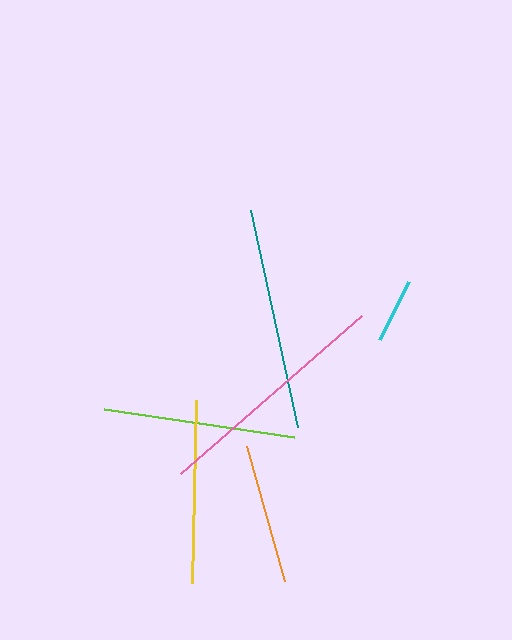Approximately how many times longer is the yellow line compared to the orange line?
The yellow line is approximately 1.3 times the length of the orange line.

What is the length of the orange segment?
The orange segment is approximately 140 pixels long.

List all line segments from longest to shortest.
From longest to shortest: pink, teal, lime, yellow, orange, cyan.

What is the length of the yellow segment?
The yellow segment is approximately 182 pixels long.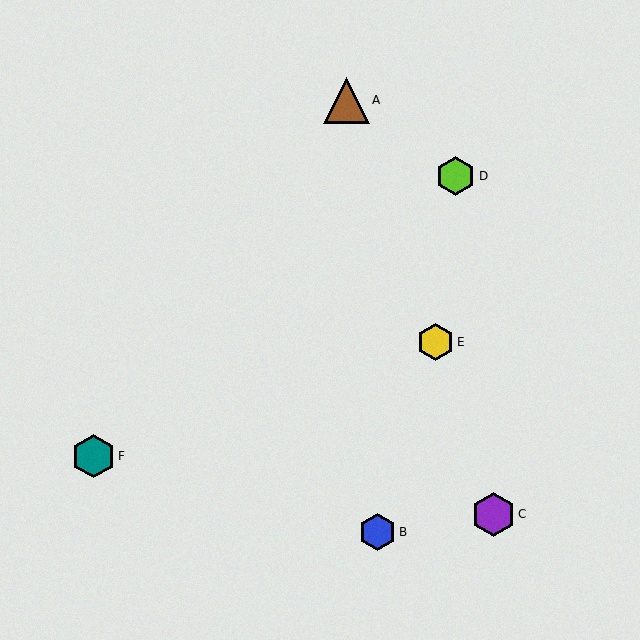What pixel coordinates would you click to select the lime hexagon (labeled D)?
Click at (456, 176) to select the lime hexagon D.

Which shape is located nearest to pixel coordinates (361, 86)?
The brown triangle (labeled A) at (346, 100) is nearest to that location.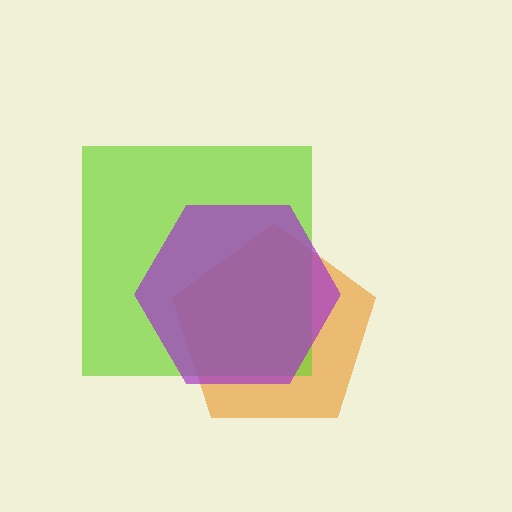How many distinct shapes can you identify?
There are 3 distinct shapes: an orange pentagon, a lime square, a purple hexagon.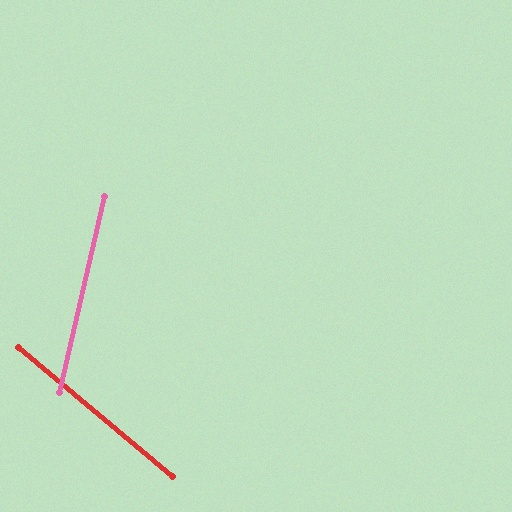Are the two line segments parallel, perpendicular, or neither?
Neither parallel nor perpendicular — they differ by about 63°.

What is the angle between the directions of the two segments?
Approximately 63 degrees.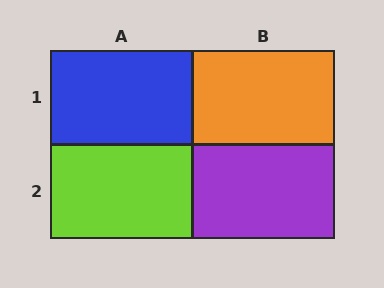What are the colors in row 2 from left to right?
Lime, purple.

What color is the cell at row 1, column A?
Blue.